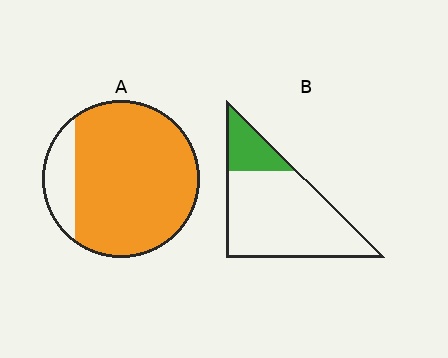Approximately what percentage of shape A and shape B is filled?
A is approximately 85% and B is approximately 20%.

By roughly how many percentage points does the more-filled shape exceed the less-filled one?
By roughly 65 percentage points (A over B).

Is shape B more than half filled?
No.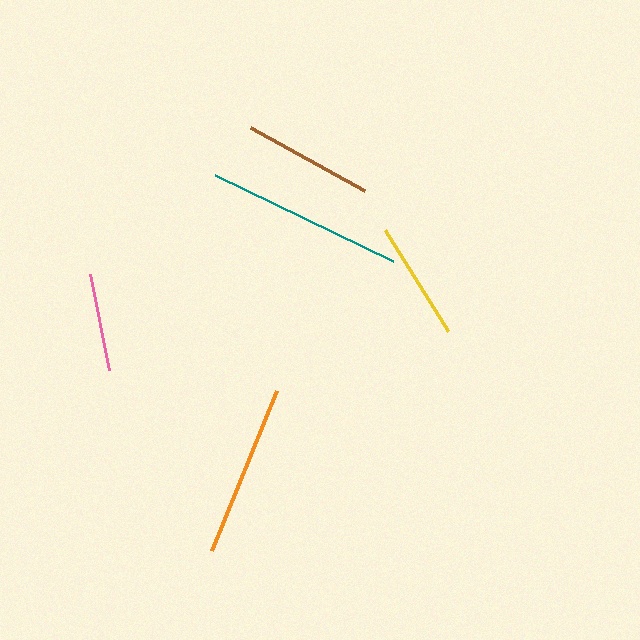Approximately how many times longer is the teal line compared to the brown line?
The teal line is approximately 1.5 times the length of the brown line.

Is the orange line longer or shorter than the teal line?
The teal line is longer than the orange line.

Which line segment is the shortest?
The pink line is the shortest at approximately 98 pixels.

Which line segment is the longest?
The teal line is the longest at approximately 198 pixels.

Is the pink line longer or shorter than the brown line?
The brown line is longer than the pink line.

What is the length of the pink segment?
The pink segment is approximately 98 pixels long.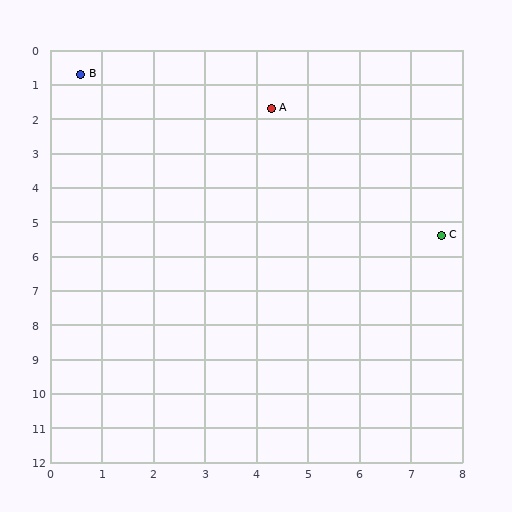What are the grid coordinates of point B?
Point B is at approximately (0.6, 0.7).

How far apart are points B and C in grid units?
Points B and C are about 8.4 grid units apart.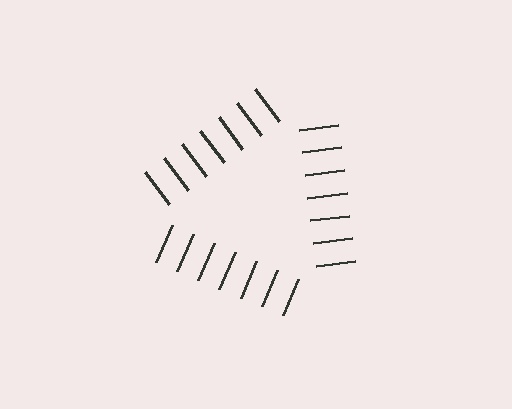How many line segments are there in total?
21 — 7 along each of the 3 edges.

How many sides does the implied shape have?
3 sides — the line-ends trace a triangle.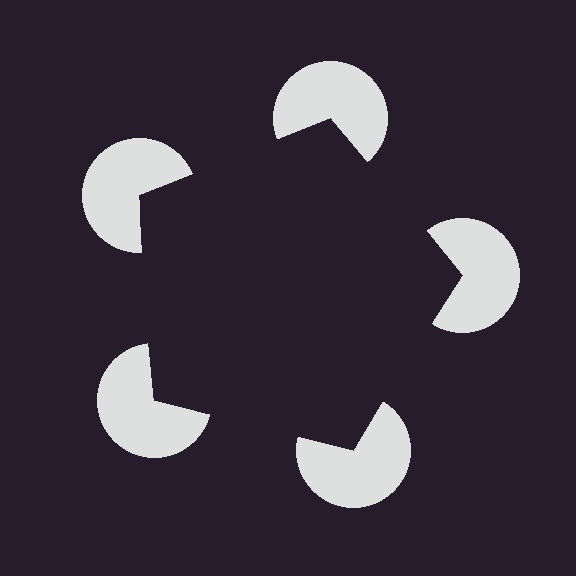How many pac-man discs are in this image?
There are 5 — one at each vertex of the illusory pentagon.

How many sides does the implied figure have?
5 sides.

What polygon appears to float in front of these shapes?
An illusory pentagon — its edges are inferred from the aligned wedge cuts in the pac-man discs, not physically drawn.